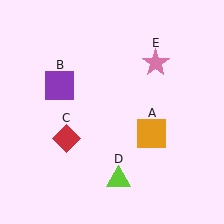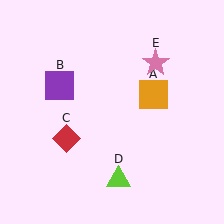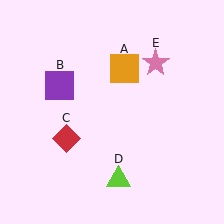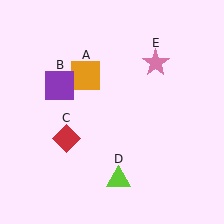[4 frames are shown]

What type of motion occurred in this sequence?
The orange square (object A) rotated counterclockwise around the center of the scene.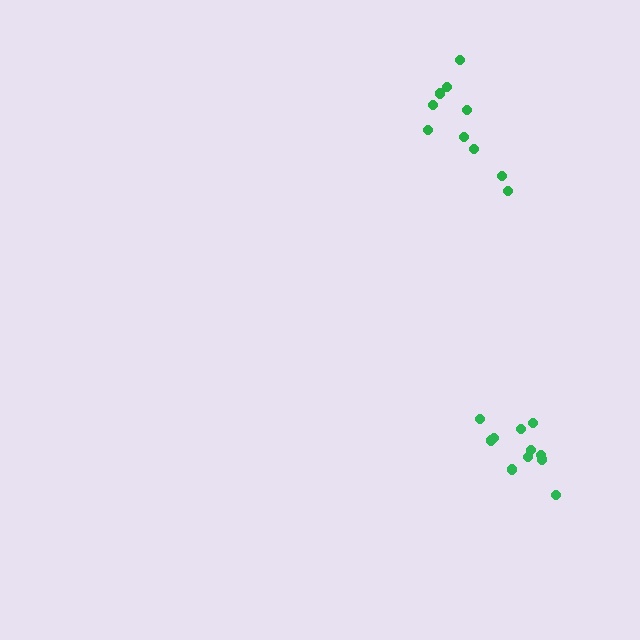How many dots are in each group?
Group 1: 10 dots, Group 2: 11 dots (21 total).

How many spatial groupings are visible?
There are 2 spatial groupings.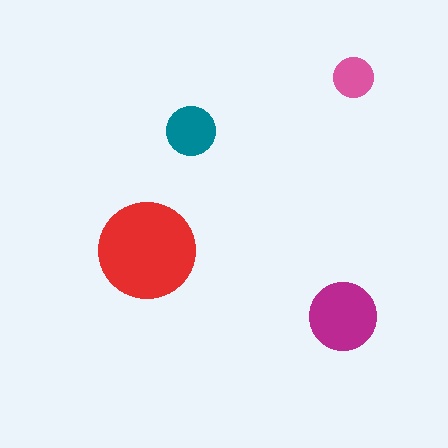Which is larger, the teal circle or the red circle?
The red one.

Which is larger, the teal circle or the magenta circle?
The magenta one.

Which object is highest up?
The pink circle is topmost.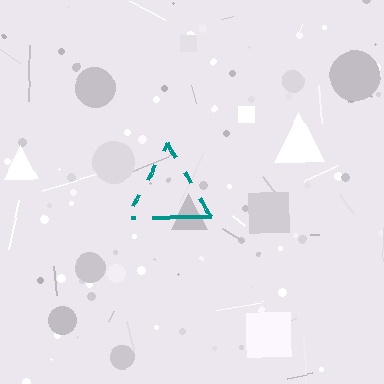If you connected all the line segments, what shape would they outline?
They would outline a triangle.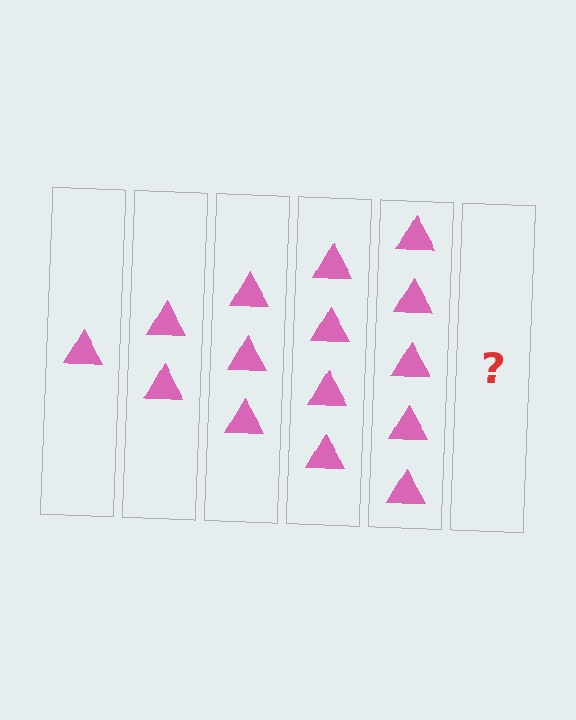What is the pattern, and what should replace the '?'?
The pattern is that each step adds one more triangle. The '?' should be 6 triangles.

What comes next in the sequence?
The next element should be 6 triangles.